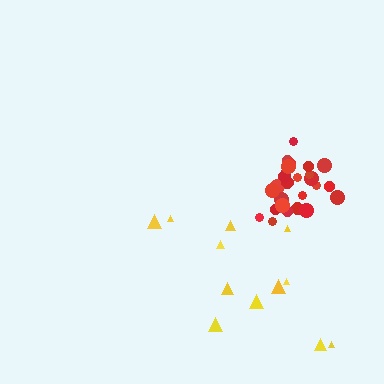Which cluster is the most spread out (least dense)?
Yellow.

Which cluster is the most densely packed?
Red.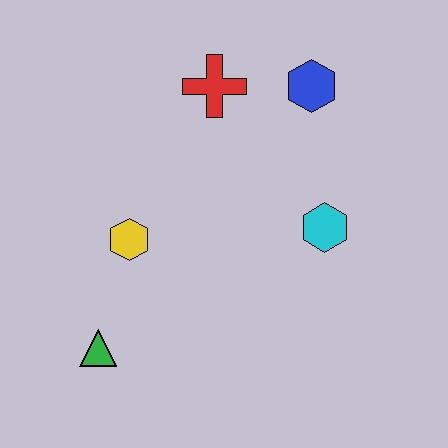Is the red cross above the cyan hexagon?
Yes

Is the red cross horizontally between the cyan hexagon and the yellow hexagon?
Yes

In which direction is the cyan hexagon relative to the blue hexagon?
The cyan hexagon is below the blue hexagon.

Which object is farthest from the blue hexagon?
The green triangle is farthest from the blue hexagon.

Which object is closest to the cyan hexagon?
The blue hexagon is closest to the cyan hexagon.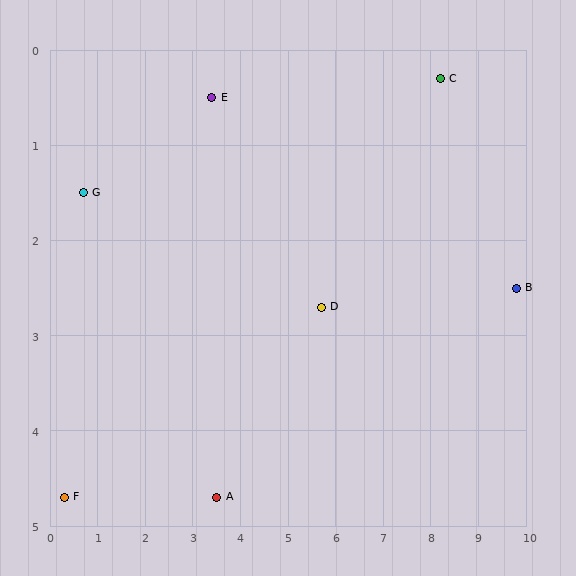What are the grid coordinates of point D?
Point D is at approximately (5.7, 2.7).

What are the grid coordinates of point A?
Point A is at approximately (3.5, 4.7).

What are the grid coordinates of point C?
Point C is at approximately (8.2, 0.3).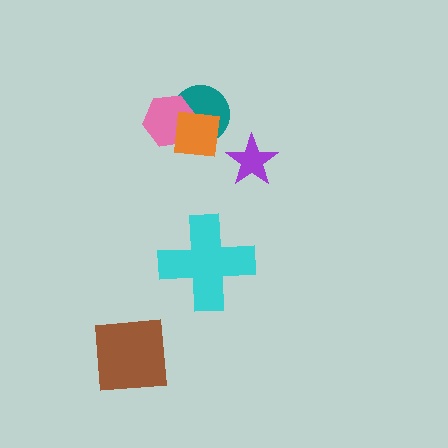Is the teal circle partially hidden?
Yes, it is partially covered by another shape.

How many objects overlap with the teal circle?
2 objects overlap with the teal circle.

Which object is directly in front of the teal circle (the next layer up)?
The pink hexagon is directly in front of the teal circle.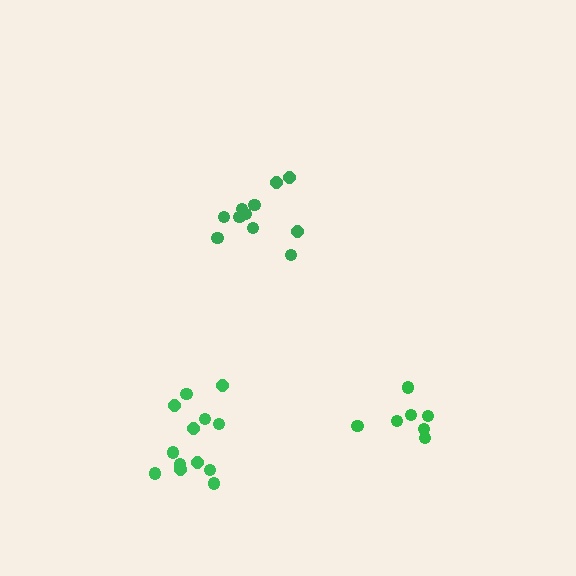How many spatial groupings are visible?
There are 3 spatial groupings.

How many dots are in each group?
Group 1: 7 dots, Group 2: 11 dots, Group 3: 13 dots (31 total).